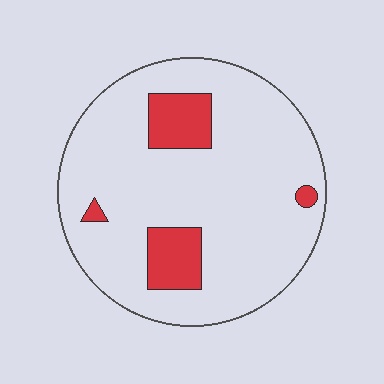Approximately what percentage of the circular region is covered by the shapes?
Approximately 15%.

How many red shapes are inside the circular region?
4.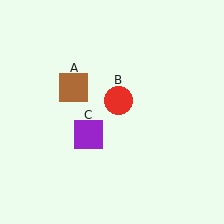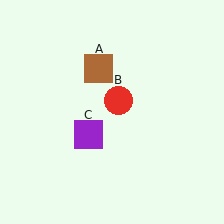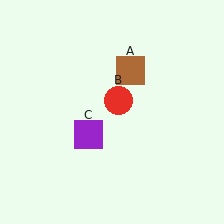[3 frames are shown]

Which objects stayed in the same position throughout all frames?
Red circle (object B) and purple square (object C) remained stationary.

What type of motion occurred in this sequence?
The brown square (object A) rotated clockwise around the center of the scene.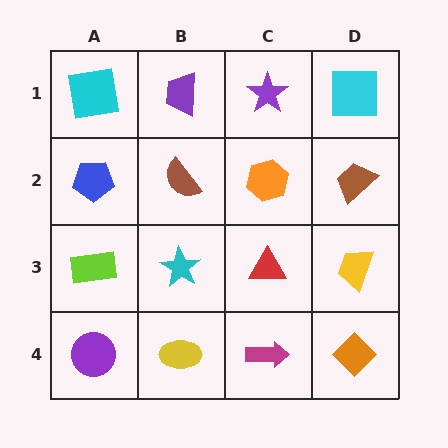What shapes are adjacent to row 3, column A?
A blue pentagon (row 2, column A), a purple circle (row 4, column A), a cyan star (row 3, column B).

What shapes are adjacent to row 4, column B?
A cyan star (row 3, column B), a purple circle (row 4, column A), a magenta arrow (row 4, column C).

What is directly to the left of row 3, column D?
A red triangle.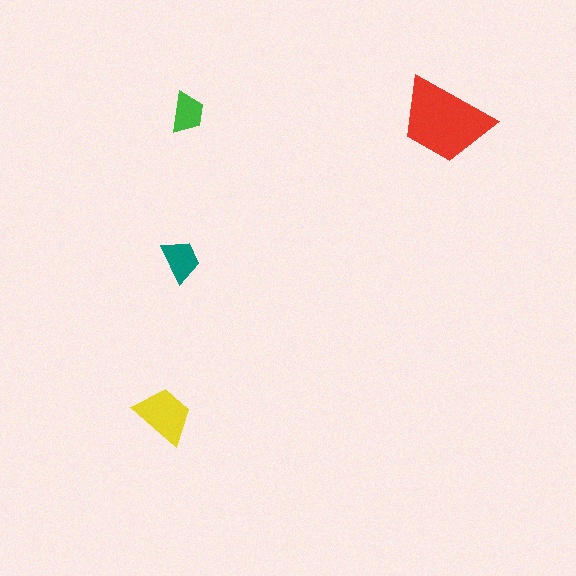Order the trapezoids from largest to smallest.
the red one, the yellow one, the teal one, the green one.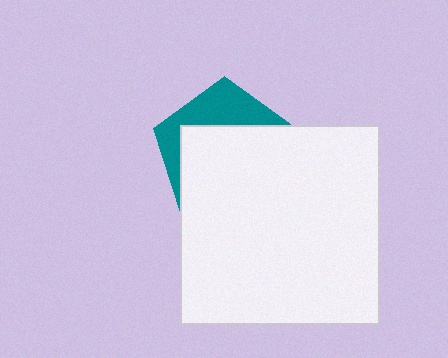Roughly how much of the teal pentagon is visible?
A small part of it is visible (roughly 33%).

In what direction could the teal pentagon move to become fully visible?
The teal pentagon could move up. That would shift it out from behind the white square entirely.